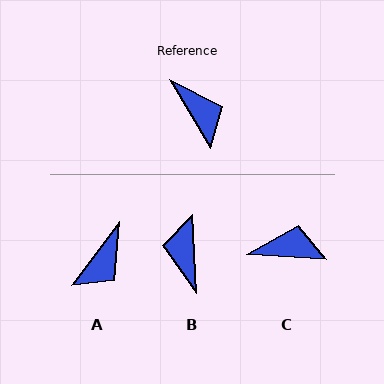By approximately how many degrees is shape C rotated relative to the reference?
Approximately 56 degrees counter-clockwise.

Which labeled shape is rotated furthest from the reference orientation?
B, about 152 degrees away.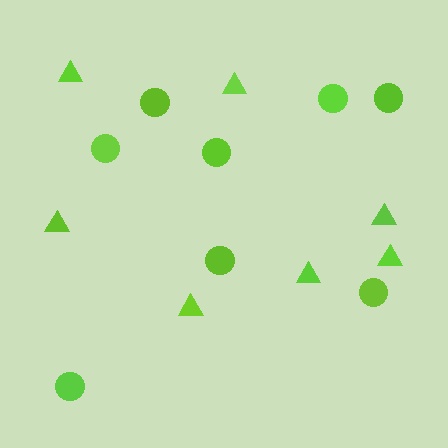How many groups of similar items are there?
There are 2 groups: one group of triangles (7) and one group of circles (8).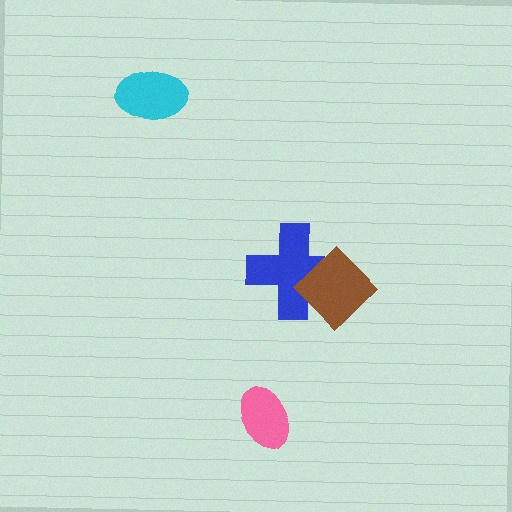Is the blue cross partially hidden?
Yes, it is partially covered by another shape.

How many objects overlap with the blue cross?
1 object overlaps with the blue cross.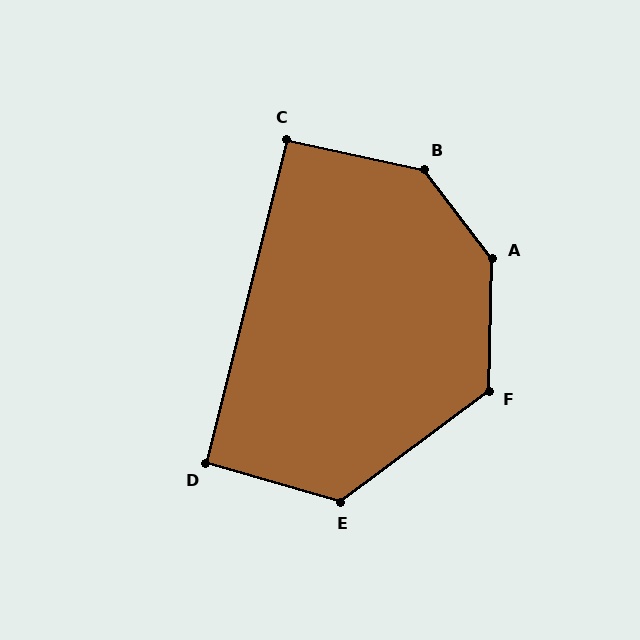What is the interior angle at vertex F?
Approximately 128 degrees (obtuse).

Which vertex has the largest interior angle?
A, at approximately 141 degrees.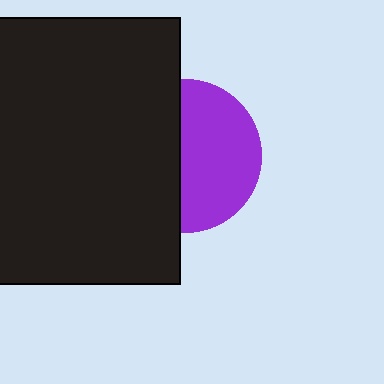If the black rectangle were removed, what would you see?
You would see the complete purple circle.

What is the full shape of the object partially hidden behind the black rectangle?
The partially hidden object is a purple circle.